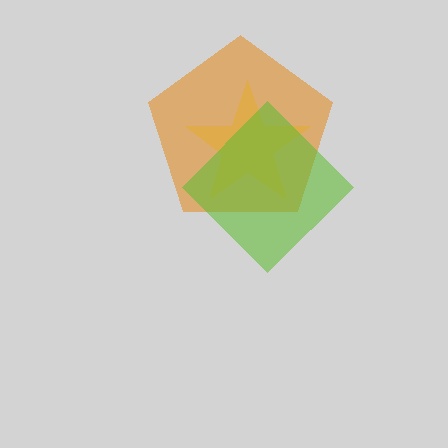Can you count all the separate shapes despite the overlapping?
Yes, there are 3 separate shapes.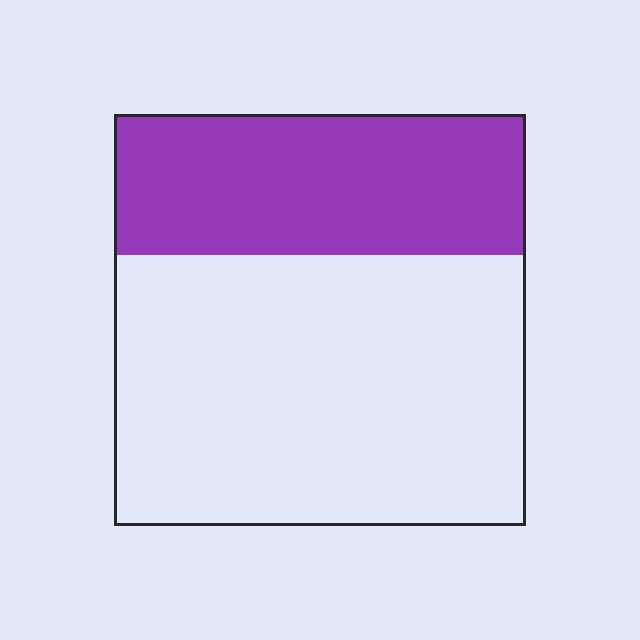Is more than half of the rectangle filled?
No.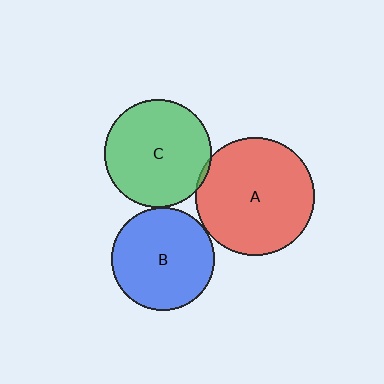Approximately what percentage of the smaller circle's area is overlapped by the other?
Approximately 5%.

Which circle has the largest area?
Circle A (red).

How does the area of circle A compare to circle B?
Approximately 1.3 times.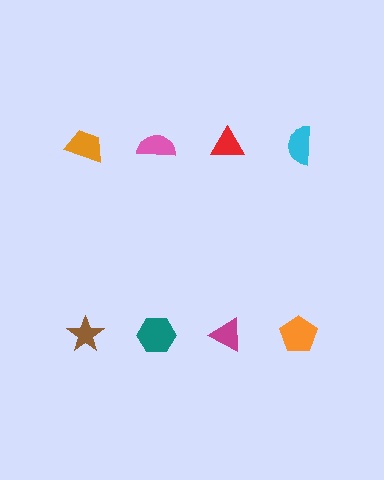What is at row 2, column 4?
An orange pentagon.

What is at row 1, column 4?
A cyan semicircle.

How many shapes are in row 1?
4 shapes.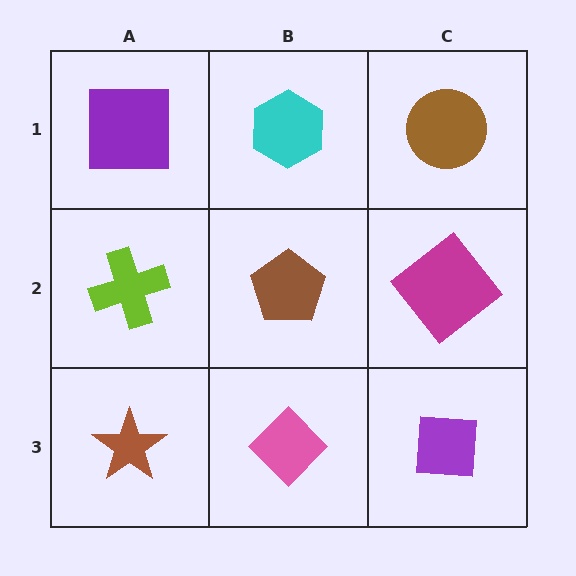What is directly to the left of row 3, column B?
A brown star.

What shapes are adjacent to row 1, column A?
A lime cross (row 2, column A), a cyan hexagon (row 1, column B).